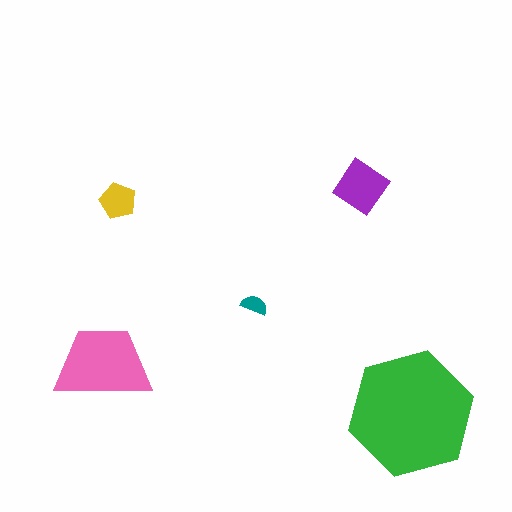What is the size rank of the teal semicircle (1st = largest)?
5th.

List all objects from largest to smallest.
The green hexagon, the pink trapezoid, the purple diamond, the yellow pentagon, the teal semicircle.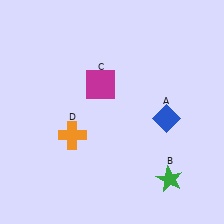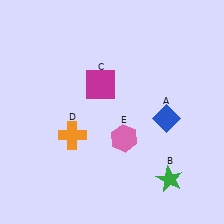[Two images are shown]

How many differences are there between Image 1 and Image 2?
There is 1 difference between the two images.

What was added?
A pink hexagon (E) was added in Image 2.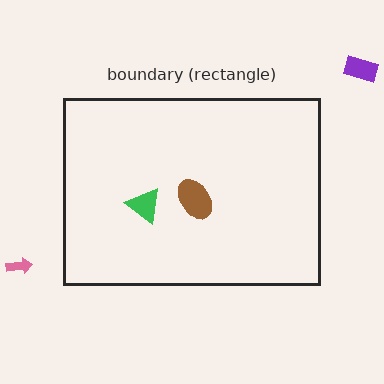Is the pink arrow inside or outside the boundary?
Outside.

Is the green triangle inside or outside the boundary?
Inside.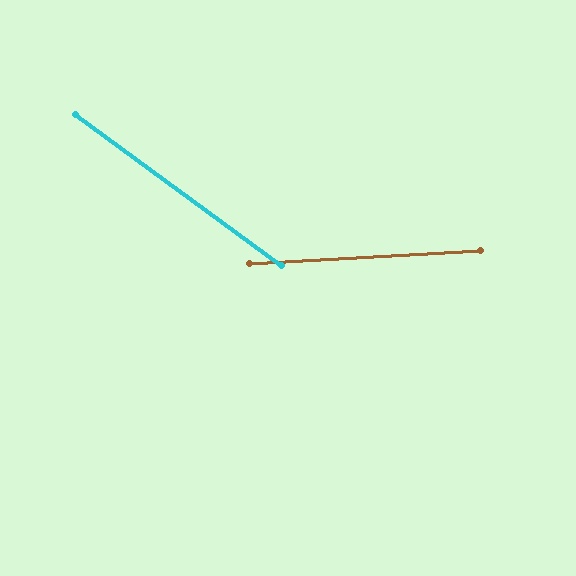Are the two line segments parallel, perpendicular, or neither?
Neither parallel nor perpendicular — they differ by about 39°.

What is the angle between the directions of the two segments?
Approximately 39 degrees.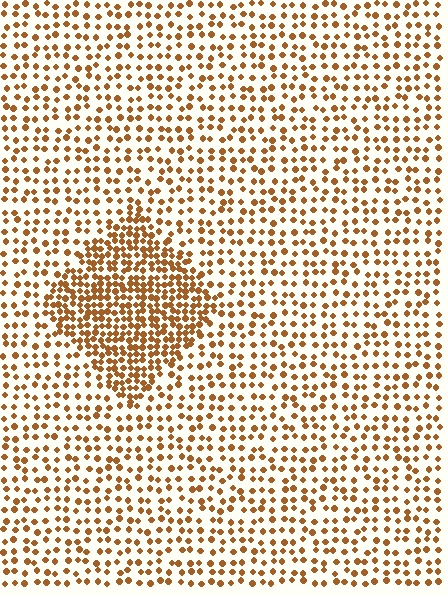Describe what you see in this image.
The image contains small brown elements arranged at two different densities. A diamond-shaped region is visible where the elements are more densely packed than the surrounding area.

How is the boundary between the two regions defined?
The boundary is defined by a change in element density (approximately 2.2x ratio). All elements are the same color, size, and shape.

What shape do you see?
I see a diamond.